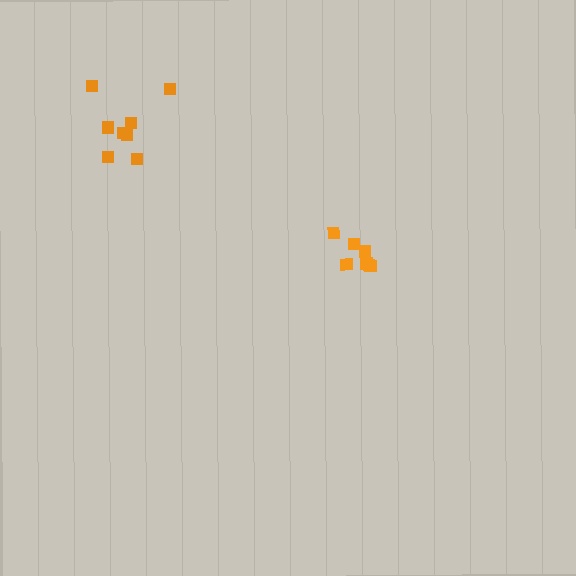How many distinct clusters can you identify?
There are 2 distinct clusters.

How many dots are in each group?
Group 1: 7 dots, Group 2: 8 dots (15 total).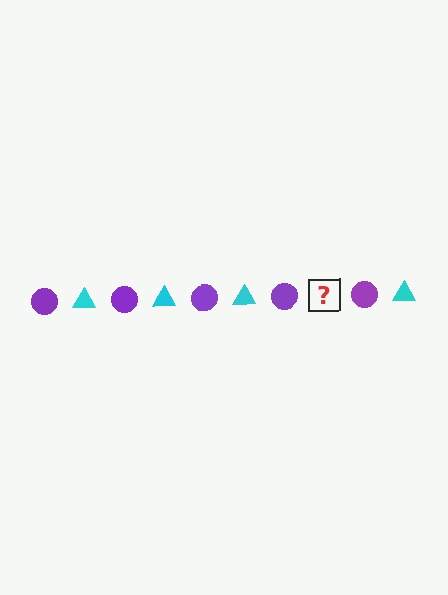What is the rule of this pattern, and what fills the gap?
The rule is that the pattern alternates between purple circle and cyan triangle. The gap should be filled with a cyan triangle.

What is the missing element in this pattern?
The missing element is a cyan triangle.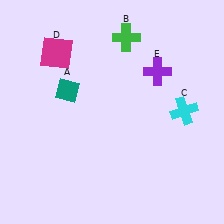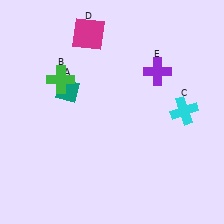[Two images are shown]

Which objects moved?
The objects that moved are: the green cross (B), the magenta square (D).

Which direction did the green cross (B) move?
The green cross (B) moved left.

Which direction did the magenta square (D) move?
The magenta square (D) moved right.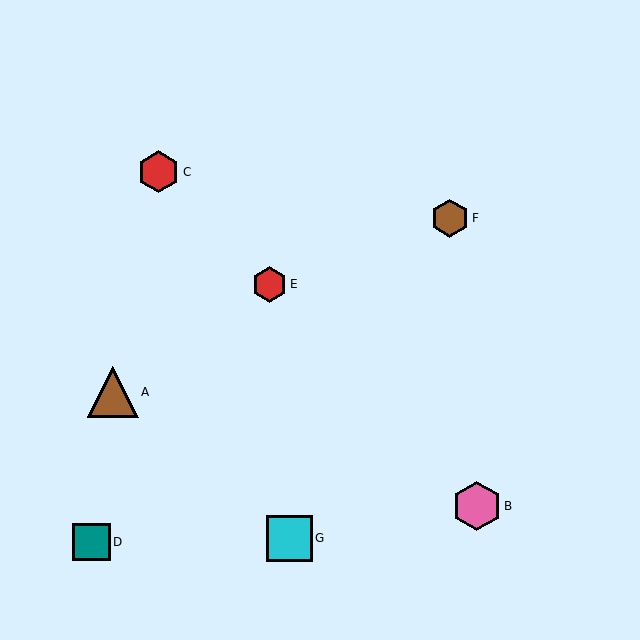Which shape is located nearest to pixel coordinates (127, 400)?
The brown triangle (labeled A) at (113, 392) is nearest to that location.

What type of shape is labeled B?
Shape B is a pink hexagon.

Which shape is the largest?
The brown triangle (labeled A) is the largest.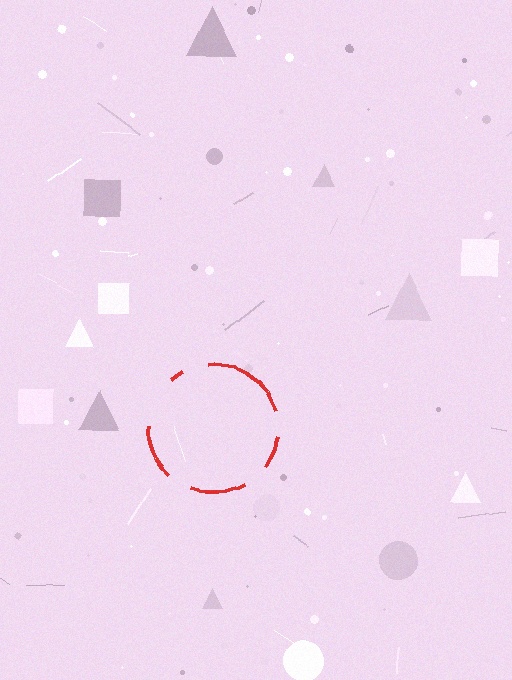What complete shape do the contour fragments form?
The contour fragments form a circle.